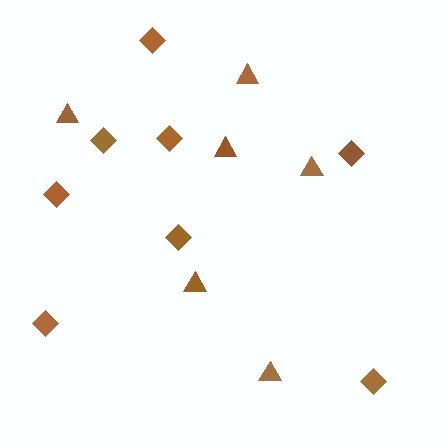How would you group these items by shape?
There are 2 groups: one group of diamonds (8) and one group of triangles (6).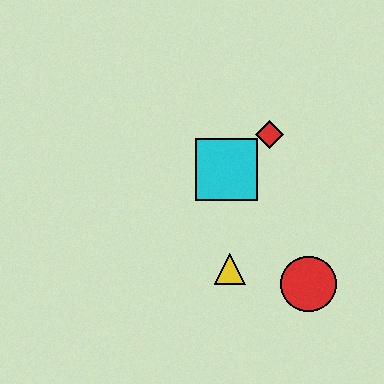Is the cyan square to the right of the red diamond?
No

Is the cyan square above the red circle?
Yes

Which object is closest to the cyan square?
The red diamond is closest to the cyan square.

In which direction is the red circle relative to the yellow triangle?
The red circle is to the right of the yellow triangle.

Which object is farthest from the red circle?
The red diamond is farthest from the red circle.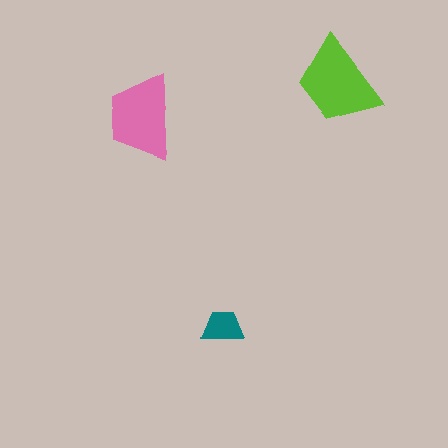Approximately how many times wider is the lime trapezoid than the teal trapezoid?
About 2 times wider.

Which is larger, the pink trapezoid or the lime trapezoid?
The lime one.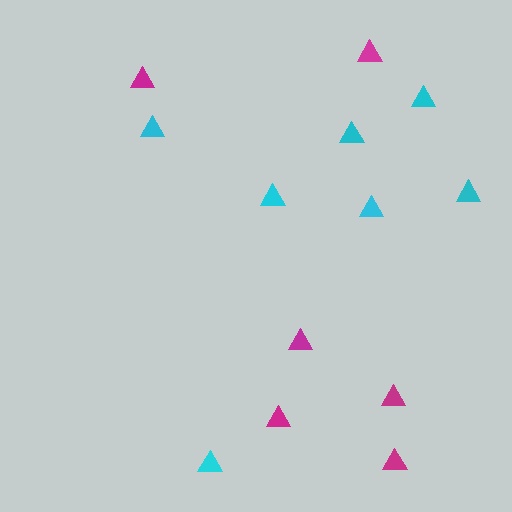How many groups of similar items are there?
There are 2 groups: one group of cyan triangles (7) and one group of magenta triangles (6).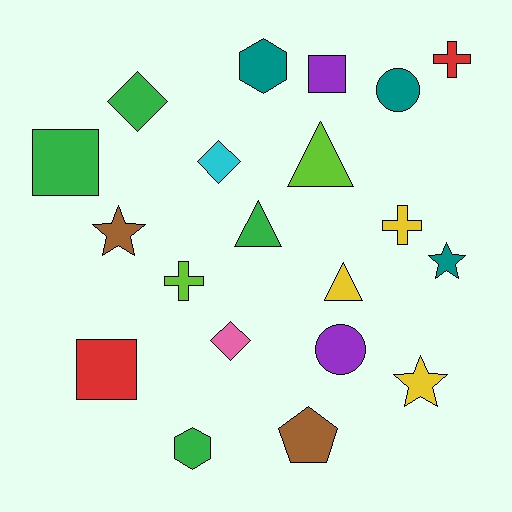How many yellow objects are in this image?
There are 3 yellow objects.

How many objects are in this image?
There are 20 objects.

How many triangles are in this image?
There are 3 triangles.